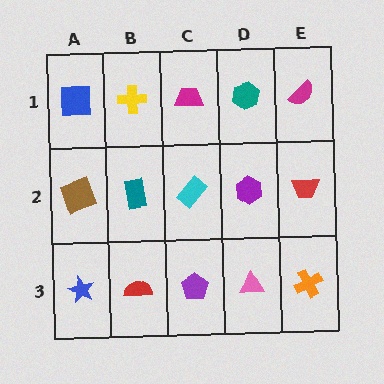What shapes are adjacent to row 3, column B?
A teal rectangle (row 2, column B), a blue star (row 3, column A), a purple pentagon (row 3, column C).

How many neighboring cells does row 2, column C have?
4.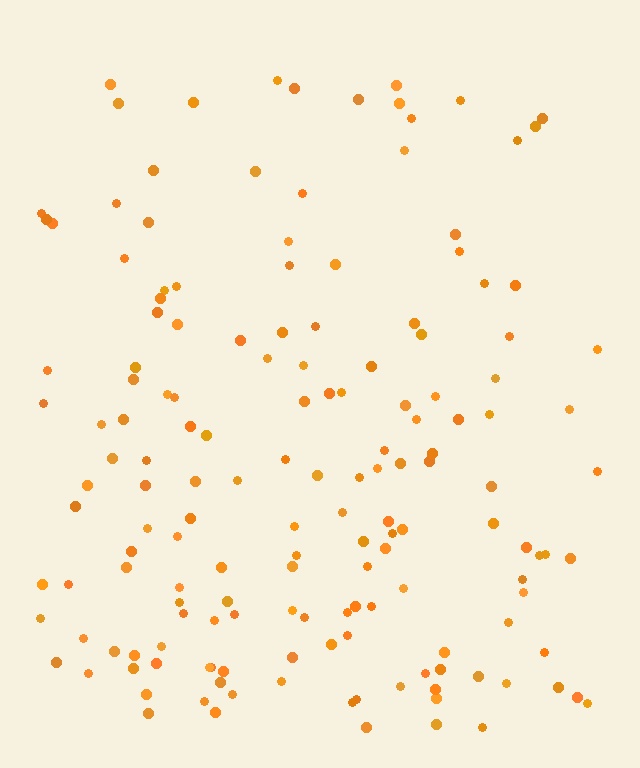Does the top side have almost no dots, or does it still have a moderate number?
Still a moderate number, just noticeably fewer than the bottom.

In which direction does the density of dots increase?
From top to bottom, with the bottom side densest.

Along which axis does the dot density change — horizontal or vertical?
Vertical.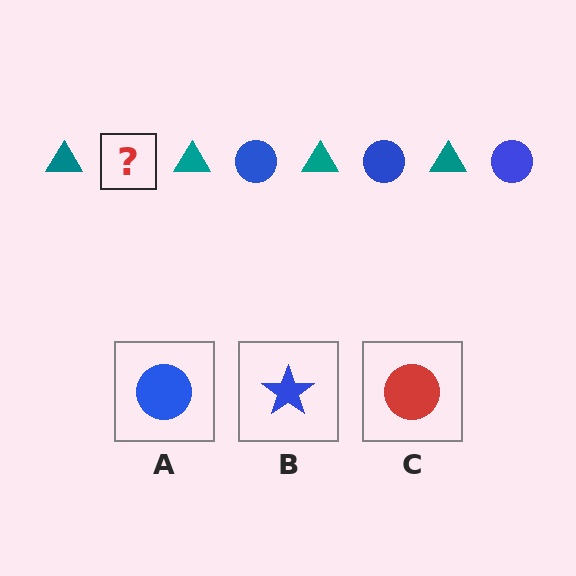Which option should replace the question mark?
Option A.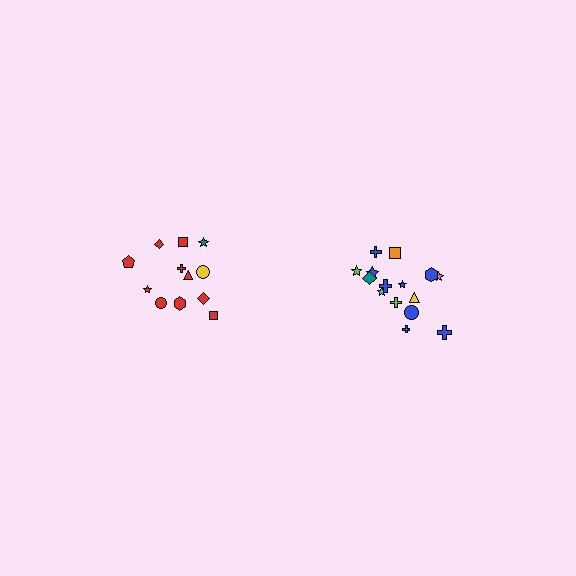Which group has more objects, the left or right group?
The right group.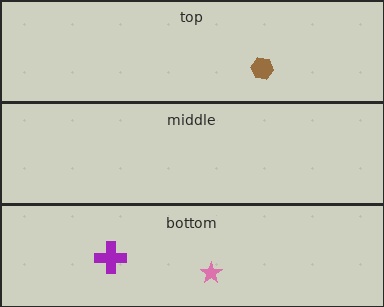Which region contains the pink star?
The bottom region.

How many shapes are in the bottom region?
2.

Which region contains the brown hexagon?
The top region.